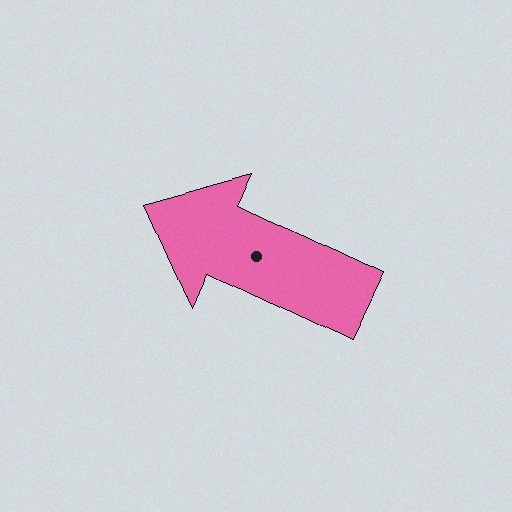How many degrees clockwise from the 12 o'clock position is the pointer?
Approximately 295 degrees.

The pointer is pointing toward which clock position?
Roughly 10 o'clock.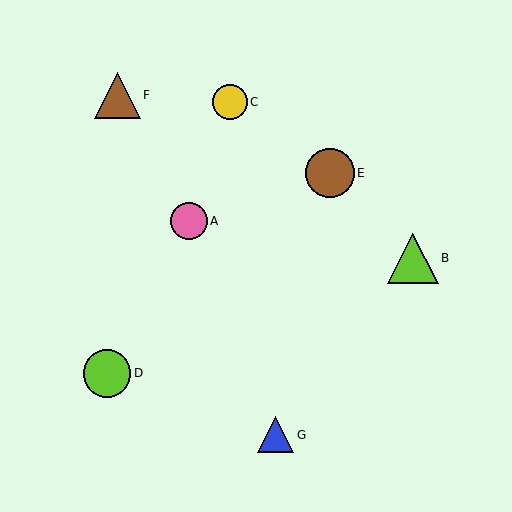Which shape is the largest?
The lime triangle (labeled B) is the largest.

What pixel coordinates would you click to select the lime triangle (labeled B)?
Click at (413, 258) to select the lime triangle B.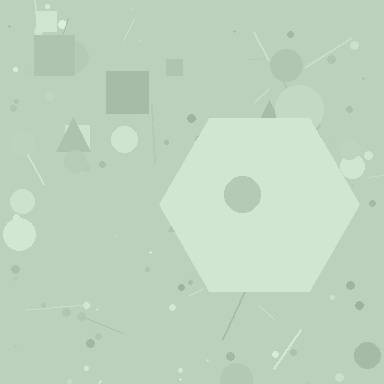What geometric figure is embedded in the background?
A hexagon is embedded in the background.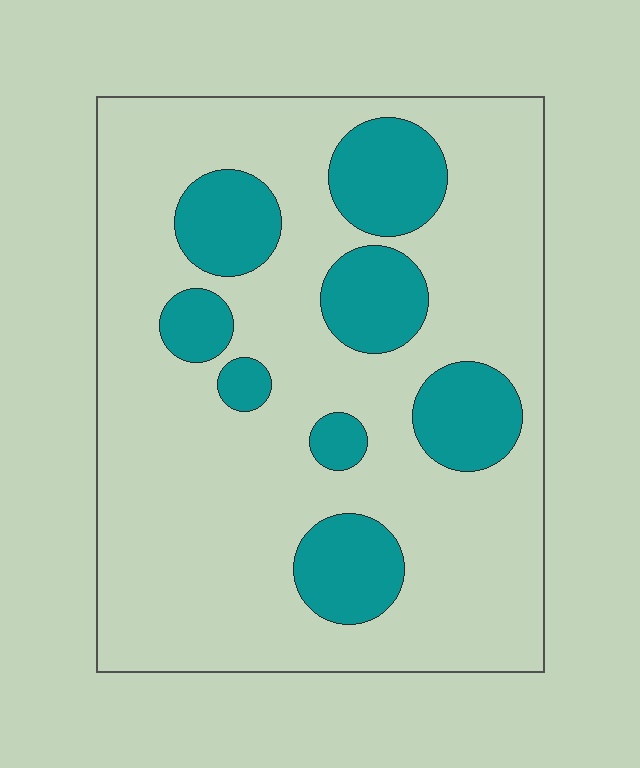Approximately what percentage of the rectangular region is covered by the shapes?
Approximately 25%.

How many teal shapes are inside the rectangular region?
8.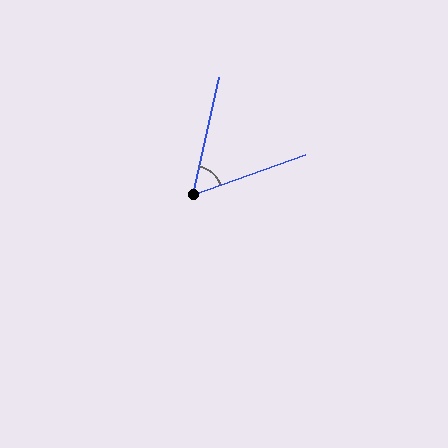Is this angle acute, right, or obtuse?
It is acute.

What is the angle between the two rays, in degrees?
Approximately 58 degrees.